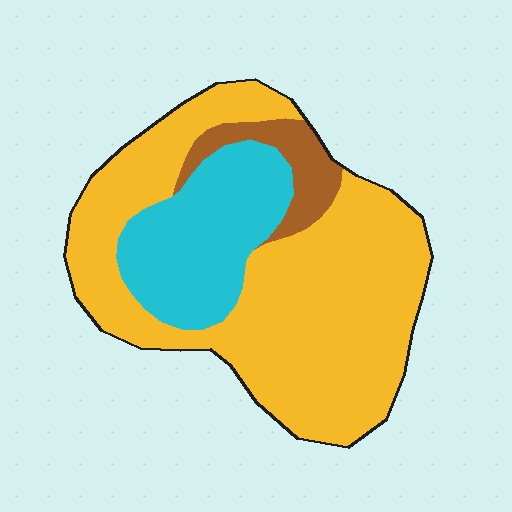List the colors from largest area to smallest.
From largest to smallest: yellow, cyan, brown.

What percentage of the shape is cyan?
Cyan covers about 25% of the shape.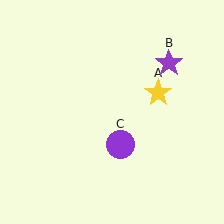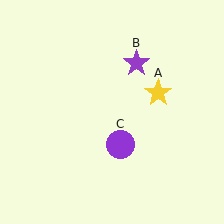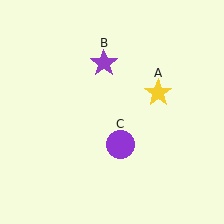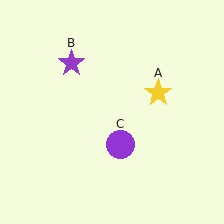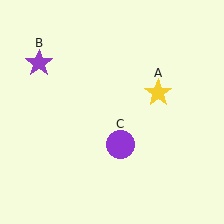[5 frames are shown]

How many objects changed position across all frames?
1 object changed position: purple star (object B).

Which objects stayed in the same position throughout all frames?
Yellow star (object A) and purple circle (object C) remained stationary.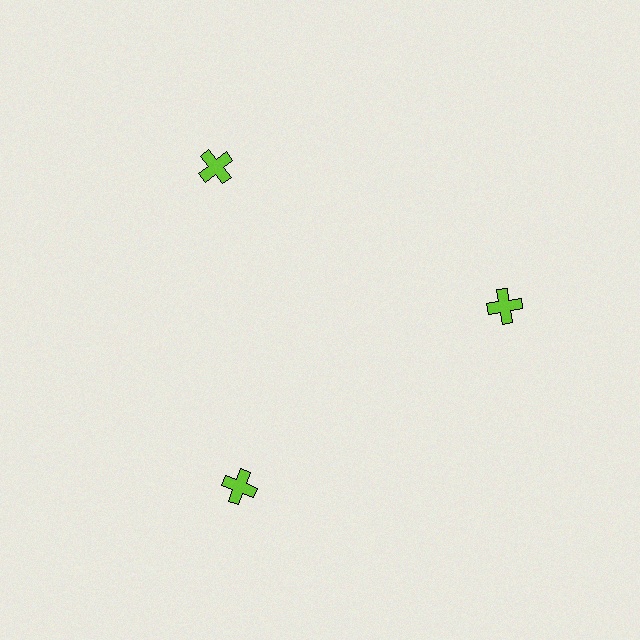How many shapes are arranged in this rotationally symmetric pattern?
There are 3 shapes, arranged in 3 groups of 1.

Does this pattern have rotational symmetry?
Yes, this pattern has 3-fold rotational symmetry. It looks the same after rotating 120 degrees around the center.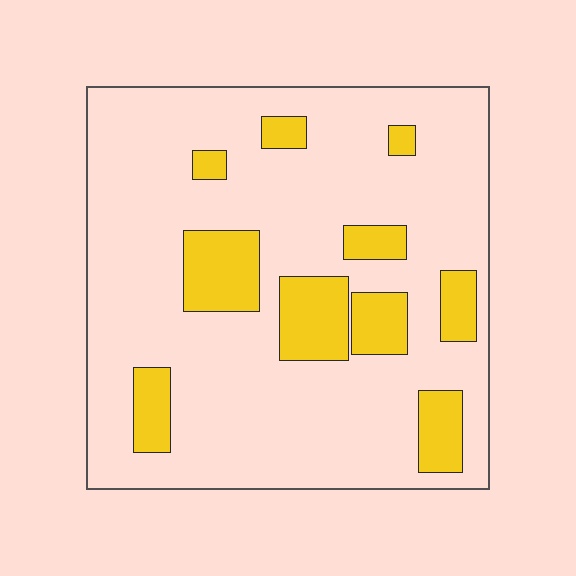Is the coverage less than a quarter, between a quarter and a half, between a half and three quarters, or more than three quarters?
Less than a quarter.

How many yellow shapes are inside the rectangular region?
10.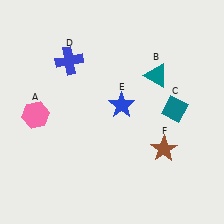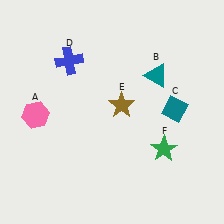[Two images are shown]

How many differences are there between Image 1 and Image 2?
There are 2 differences between the two images.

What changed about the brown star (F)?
In Image 1, F is brown. In Image 2, it changed to green.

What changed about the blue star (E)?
In Image 1, E is blue. In Image 2, it changed to brown.